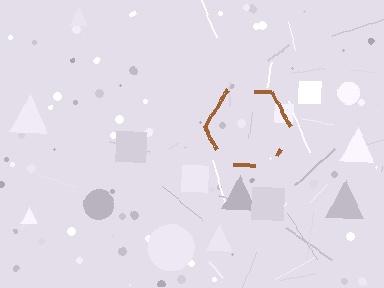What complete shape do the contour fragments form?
The contour fragments form a hexagon.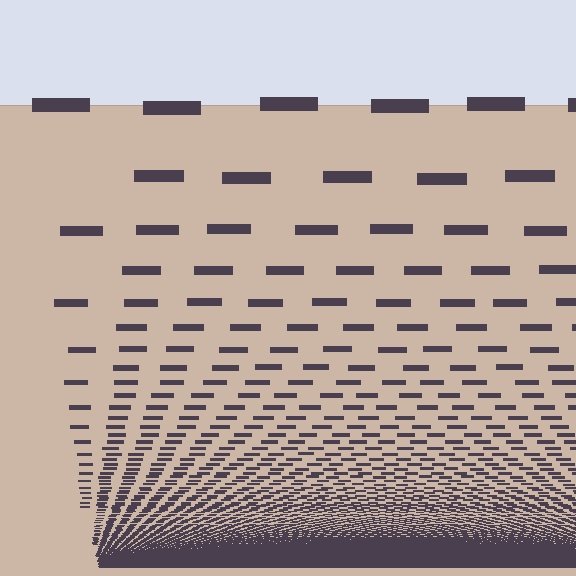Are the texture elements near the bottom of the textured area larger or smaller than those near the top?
Smaller. The gradient is inverted — elements near the bottom are smaller and denser.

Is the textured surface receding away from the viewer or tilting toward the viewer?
The surface appears to tilt toward the viewer. Texture elements get larger and sparser toward the top.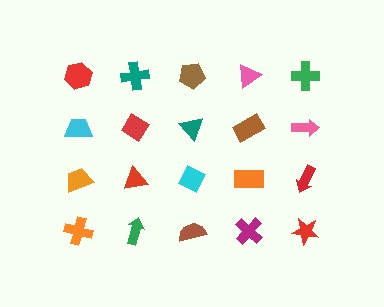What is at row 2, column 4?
A brown rectangle.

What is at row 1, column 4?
A pink triangle.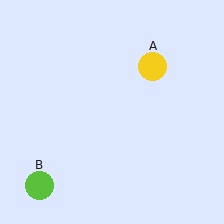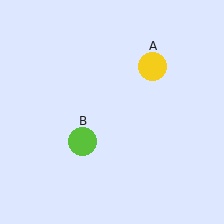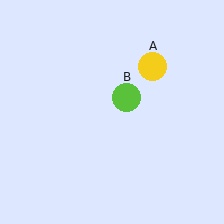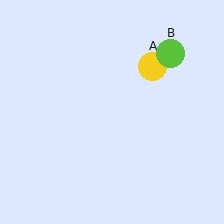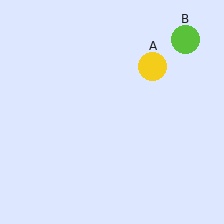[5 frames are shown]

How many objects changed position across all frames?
1 object changed position: lime circle (object B).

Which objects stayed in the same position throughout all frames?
Yellow circle (object A) remained stationary.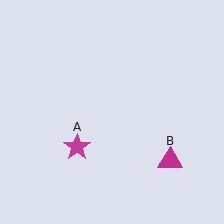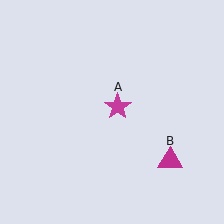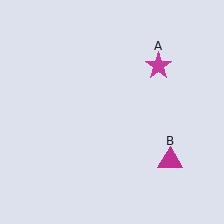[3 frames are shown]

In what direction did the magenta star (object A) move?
The magenta star (object A) moved up and to the right.